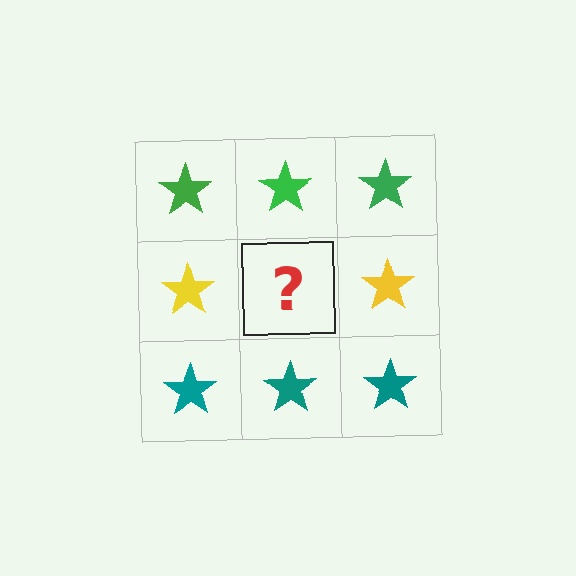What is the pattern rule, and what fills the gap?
The rule is that each row has a consistent color. The gap should be filled with a yellow star.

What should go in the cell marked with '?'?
The missing cell should contain a yellow star.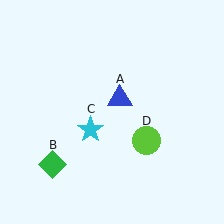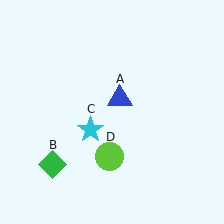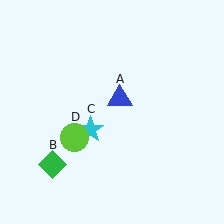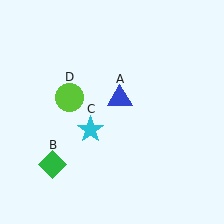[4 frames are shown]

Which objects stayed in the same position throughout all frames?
Blue triangle (object A) and green diamond (object B) and cyan star (object C) remained stationary.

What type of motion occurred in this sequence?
The lime circle (object D) rotated clockwise around the center of the scene.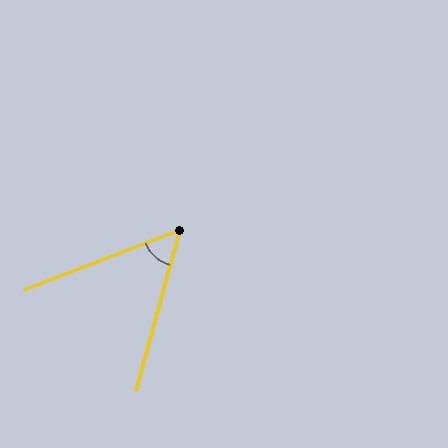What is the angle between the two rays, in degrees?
Approximately 54 degrees.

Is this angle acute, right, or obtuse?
It is acute.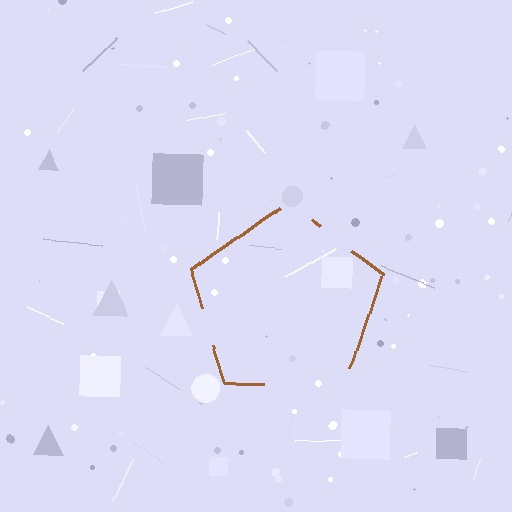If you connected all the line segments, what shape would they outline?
They would outline a pentagon.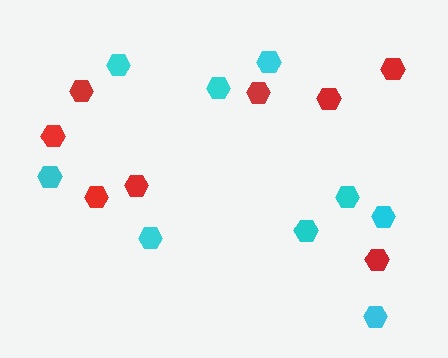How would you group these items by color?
There are 2 groups: one group of red hexagons (8) and one group of cyan hexagons (9).